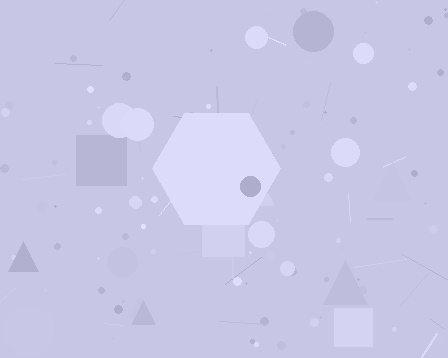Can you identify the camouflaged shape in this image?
The camouflaged shape is a hexagon.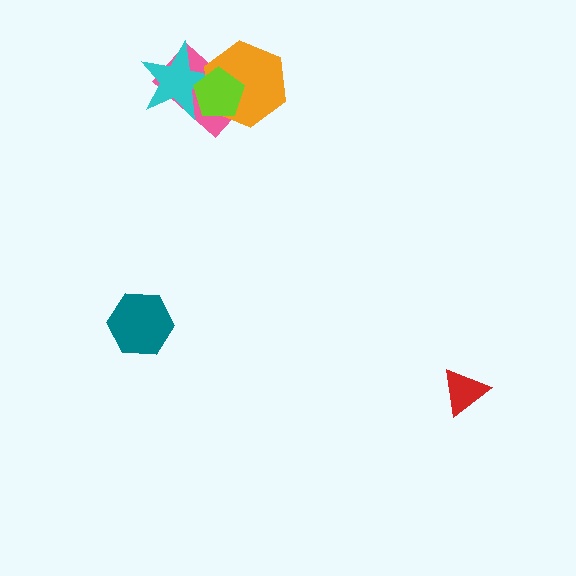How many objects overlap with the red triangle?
0 objects overlap with the red triangle.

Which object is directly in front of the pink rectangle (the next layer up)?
The cyan star is directly in front of the pink rectangle.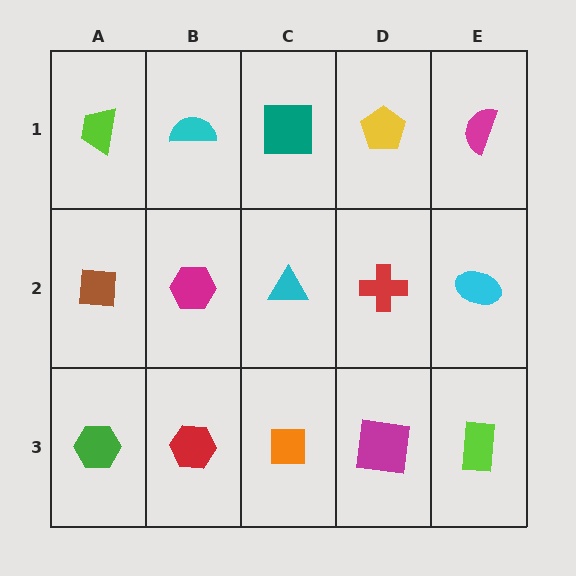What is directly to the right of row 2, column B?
A cyan triangle.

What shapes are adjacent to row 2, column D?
A yellow pentagon (row 1, column D), a magenta square (row 3, column D), a cyan triangle (row 2, column C), a cyan ellipse (row 2, column E).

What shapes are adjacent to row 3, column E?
A cyan ellipse (row 2, column E), a magenta square (row 3, column D).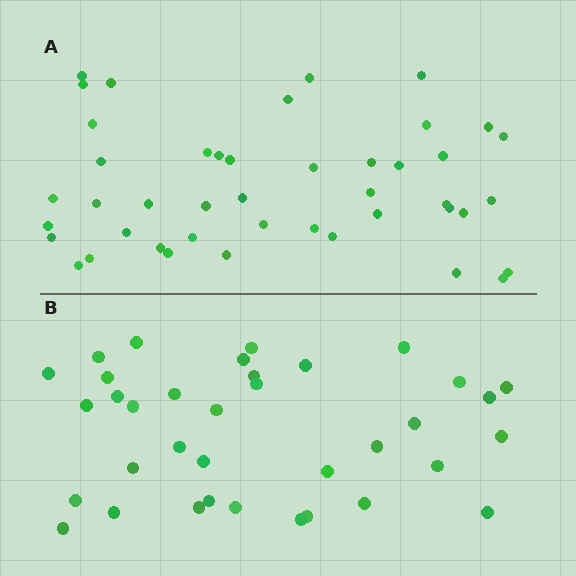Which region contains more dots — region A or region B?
Region A (the top region) has more dots.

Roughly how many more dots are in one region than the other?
Region A has roughly 8 or so more dots than region B.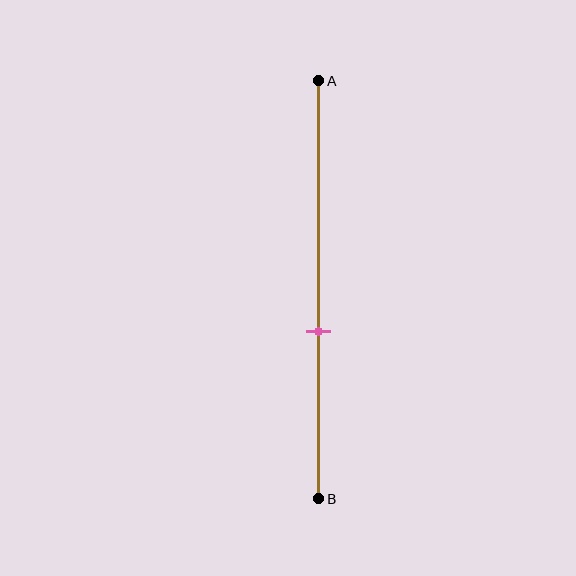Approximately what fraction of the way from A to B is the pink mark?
The pink mark is approximately 60% of the way from A to B.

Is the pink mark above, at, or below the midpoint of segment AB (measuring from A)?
The pink mark is below the midpoint of segment AB.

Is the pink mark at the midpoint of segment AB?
No, the mark is at about 60% from A, not at the 50% midpoint.